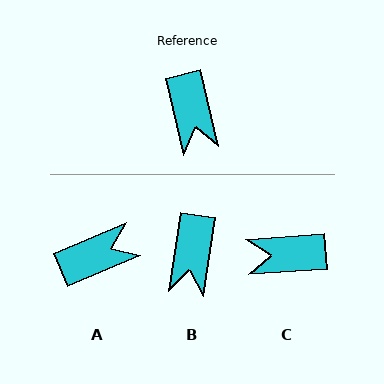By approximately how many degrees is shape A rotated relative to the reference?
Approximately 100 degrees counter-clockwise.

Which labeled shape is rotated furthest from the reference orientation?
A, about 100 degrees away.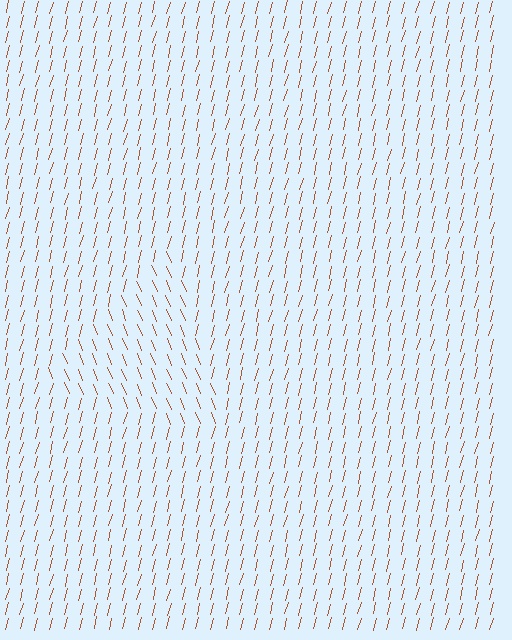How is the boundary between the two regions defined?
The boundary is defined purely by a change in line orientation (approximately 37 degrees difference). All lines are the same color and thickness.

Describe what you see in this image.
The image is filled with small brown line segments. A triangle region in the image has lines oriented differently from the surrounding lines, creating a visible texture boundary.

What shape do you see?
I see a triangle.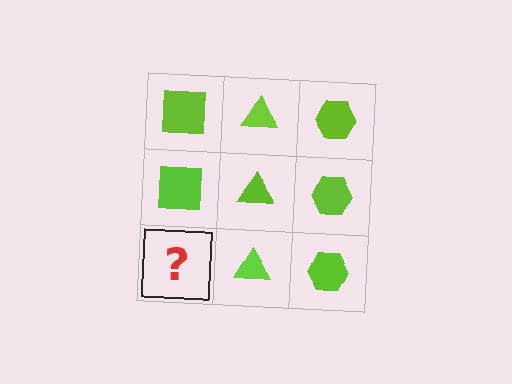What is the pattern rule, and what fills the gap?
The rule is that each column has a consistent shape. The gap should be filled with a lime square.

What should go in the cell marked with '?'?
The missing cell should contain a lime square.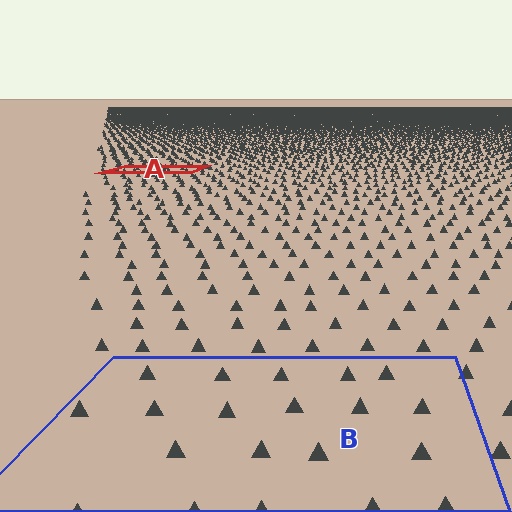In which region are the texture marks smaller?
The texture marks are smaller in region A, because it is farther away.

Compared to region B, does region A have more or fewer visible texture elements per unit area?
Region A has more texture elements per unit area — they are packed more densely because it is farther away.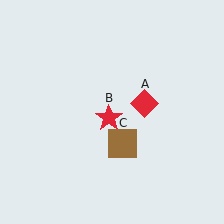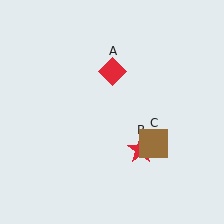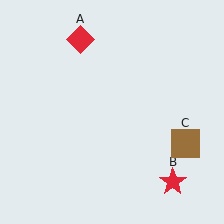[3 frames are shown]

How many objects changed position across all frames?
3 objects changed position: red diamond (object A), red star (object B), brown square (object C).